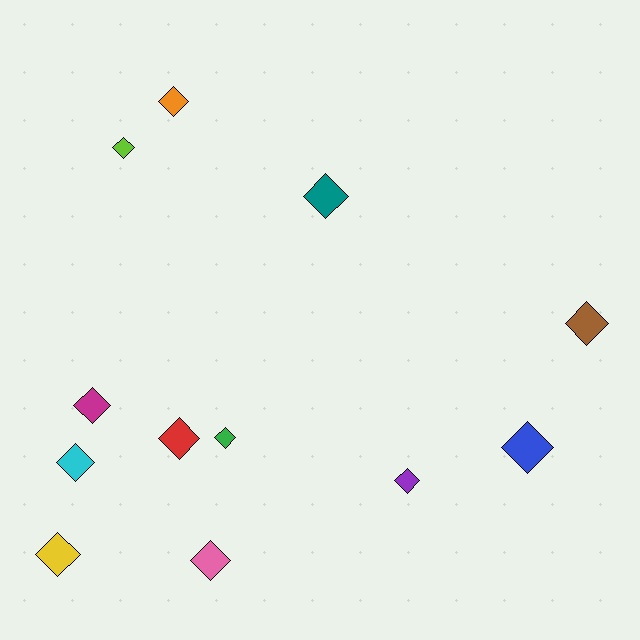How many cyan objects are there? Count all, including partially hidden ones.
There is 1 cyan object.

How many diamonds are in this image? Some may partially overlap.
There are 12 diamonds.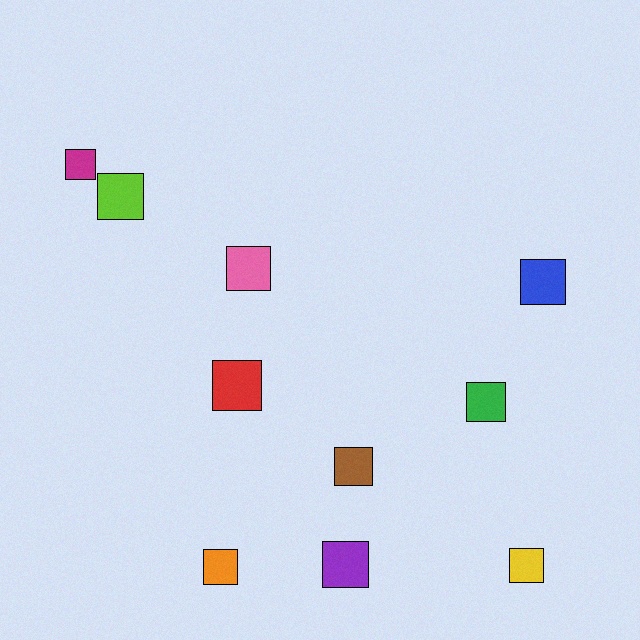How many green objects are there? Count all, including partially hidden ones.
There is 1 green object.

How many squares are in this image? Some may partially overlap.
There are 10 squares.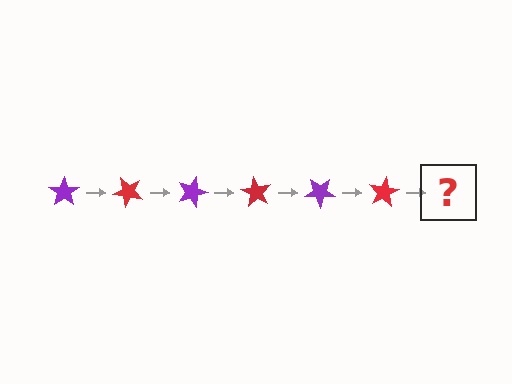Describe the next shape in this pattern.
It should be a purple star, rotated 270 degrees from the start.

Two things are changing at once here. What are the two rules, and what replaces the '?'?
The two rules are that it rotates 45 degrees each step and the color cycles through purple and red. The '?' should be a purple star, rotated 270 degrees from the start.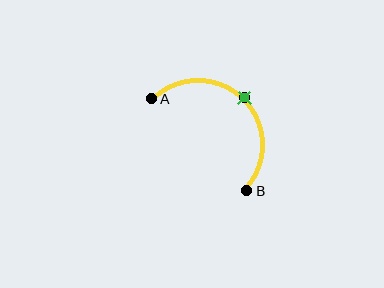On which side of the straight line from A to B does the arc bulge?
The arc bulges above and to the right of the straight line connecting A and B.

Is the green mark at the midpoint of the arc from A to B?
Yes. The green mark lies on the arc at equal arc-length from both A and B — it is the arc midpoint.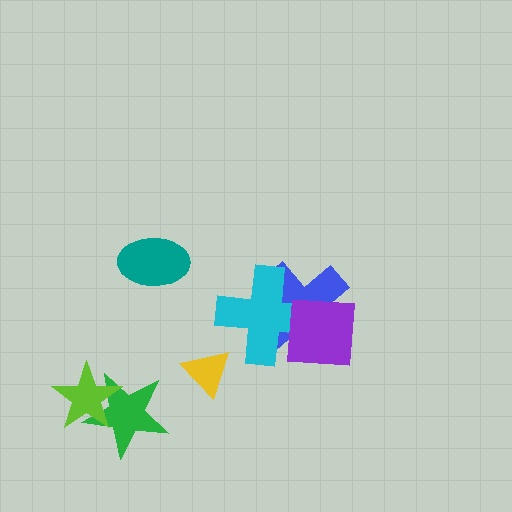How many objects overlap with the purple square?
2 objects overlap with the purple square.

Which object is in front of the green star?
The lime star is in front of the green star.